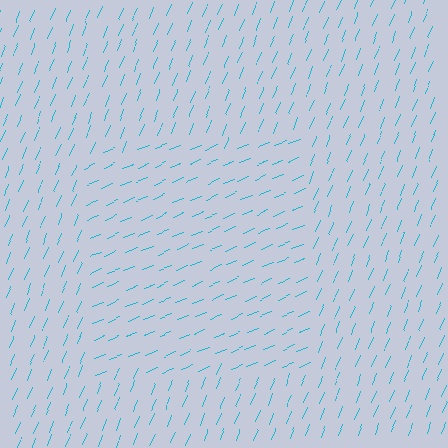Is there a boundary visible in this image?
Yes, there is a texture boundary formed by a change in line orientation.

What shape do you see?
I see a rectangle.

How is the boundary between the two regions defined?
The boundary is defined purely by a change in line orientation (approximately 45 degrees difference). All lines are the same color and thickness.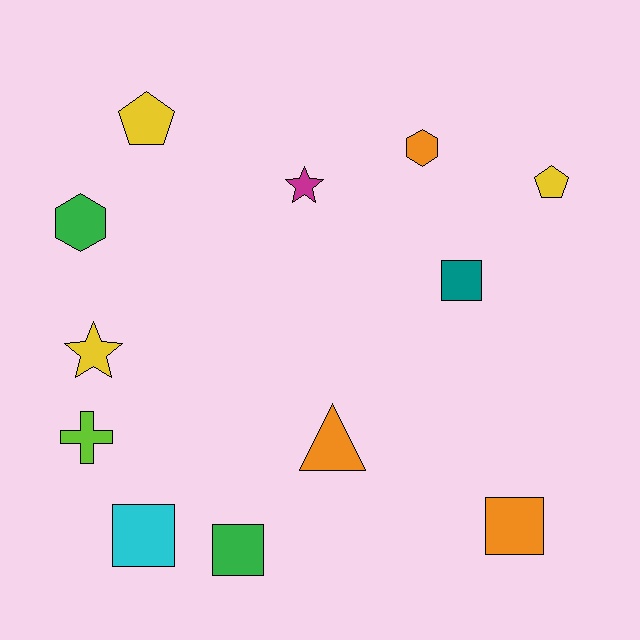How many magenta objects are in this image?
There is 1 magenta object.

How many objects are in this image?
There are 12 objects.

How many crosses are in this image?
There is 1 cross.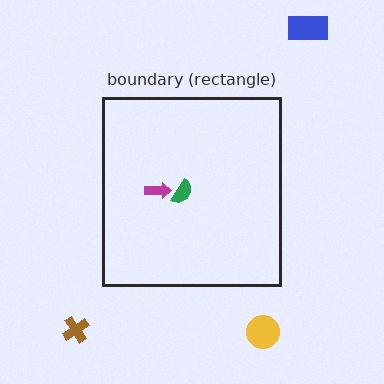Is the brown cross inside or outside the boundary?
Outside.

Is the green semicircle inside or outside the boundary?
Inside.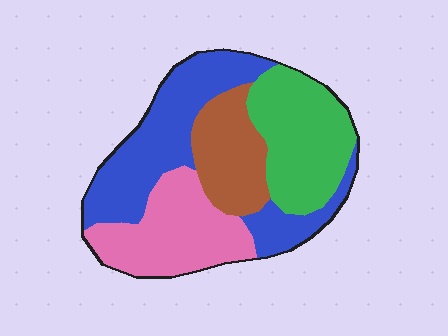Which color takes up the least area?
Brown, at roughly 15%.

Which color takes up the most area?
Blue, at roughly 35%.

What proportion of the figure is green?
Green takes up about one quarter (1/4) of the figure.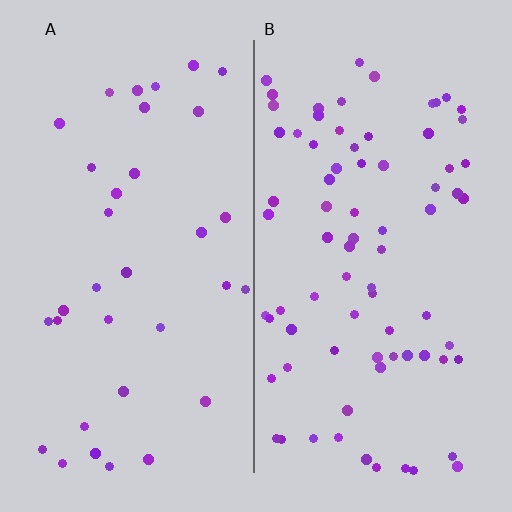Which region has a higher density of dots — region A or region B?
B (the right).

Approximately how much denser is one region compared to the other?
Approximately 2.3× — region B over region A.